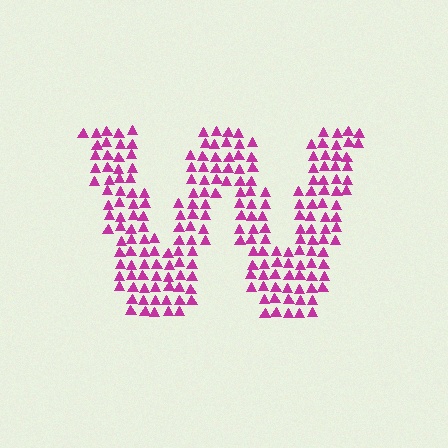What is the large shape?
The large shape is the letter W.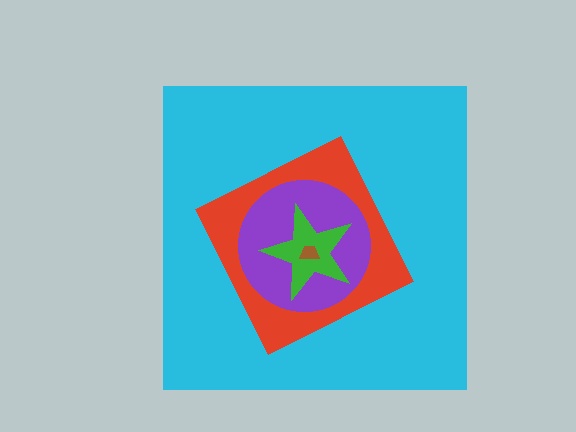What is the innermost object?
The brown trapezoid.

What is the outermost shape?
The cyan square.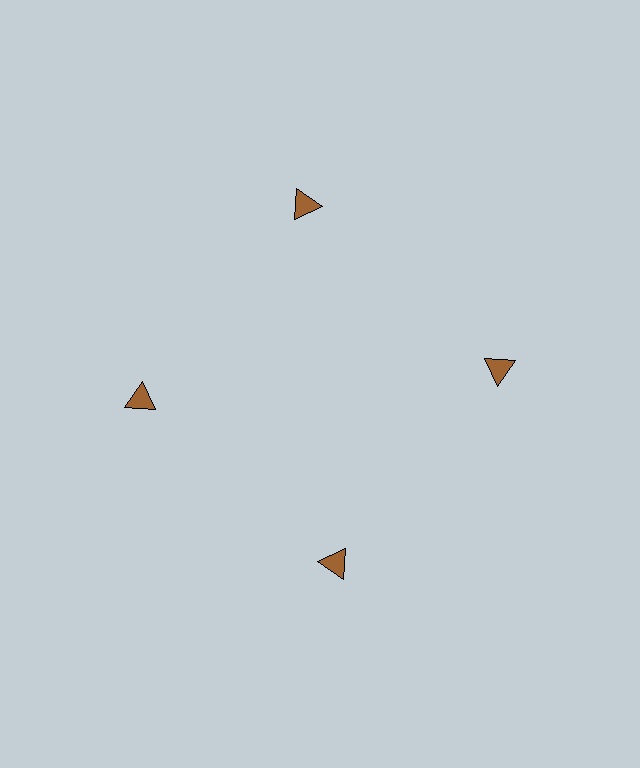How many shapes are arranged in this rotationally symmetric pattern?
There are 4 shapes, arranged in 4 groups of 1.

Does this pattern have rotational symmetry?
Yes, this pattern has 4-fold rotational symmetry. It looks the same after rotating 90 degrees around the center.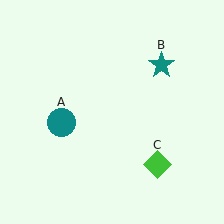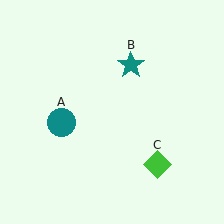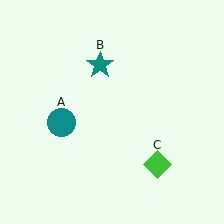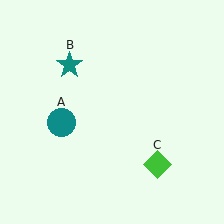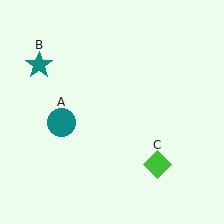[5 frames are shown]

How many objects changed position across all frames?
1 object changed position: teal star (object B).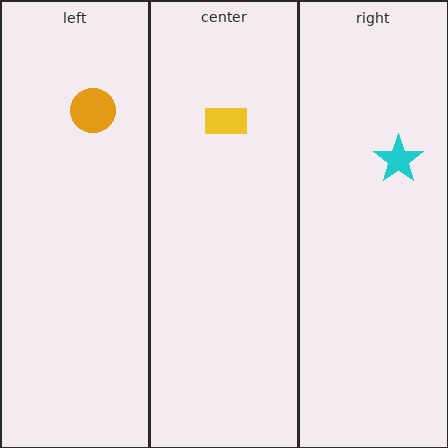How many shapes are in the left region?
1.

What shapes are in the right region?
The cyan star.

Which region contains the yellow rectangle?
The center region.